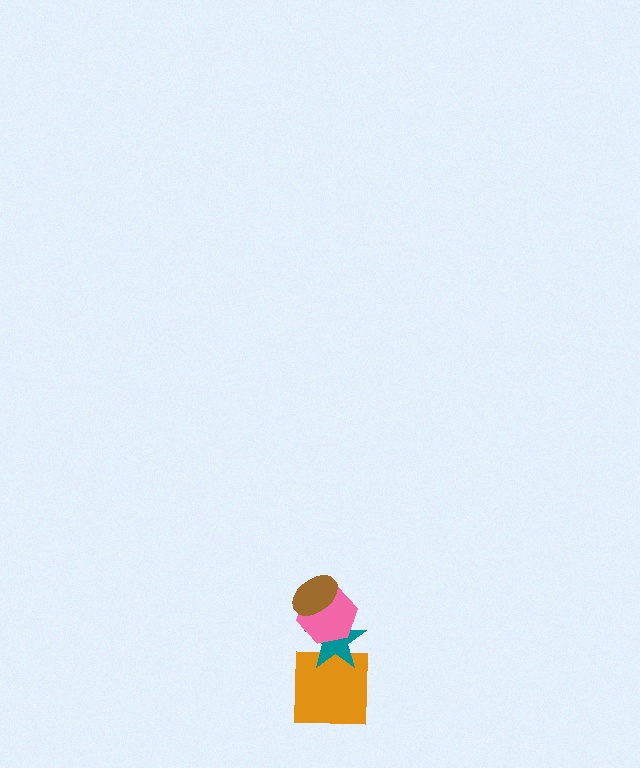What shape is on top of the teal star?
The pink hexagon is on top of the teal star.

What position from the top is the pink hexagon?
The pink hexagon is 2nd from the top.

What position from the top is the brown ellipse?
The brown ellipse is 1st from the top.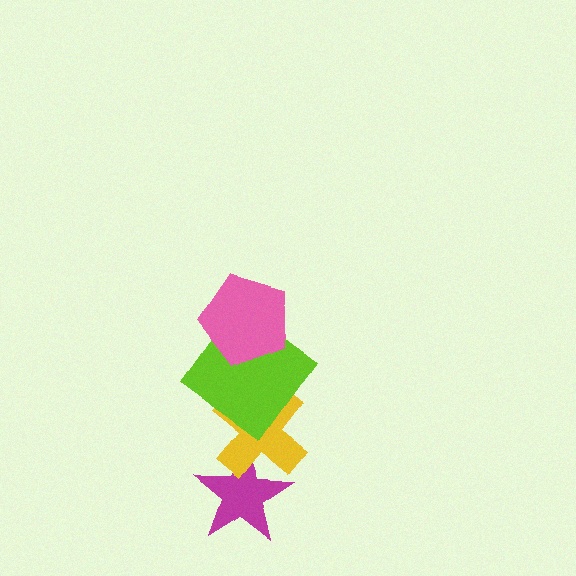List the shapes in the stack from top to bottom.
From top to bottom: the pink pentagon, the lime diamond, the yellow cross, the magenta star.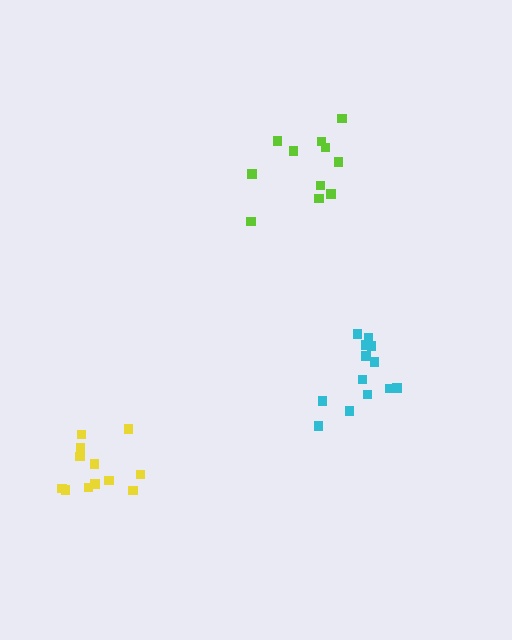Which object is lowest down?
The yellow cluster is bottommost.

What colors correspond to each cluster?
The clusters are colored: lime, cyan, yellow.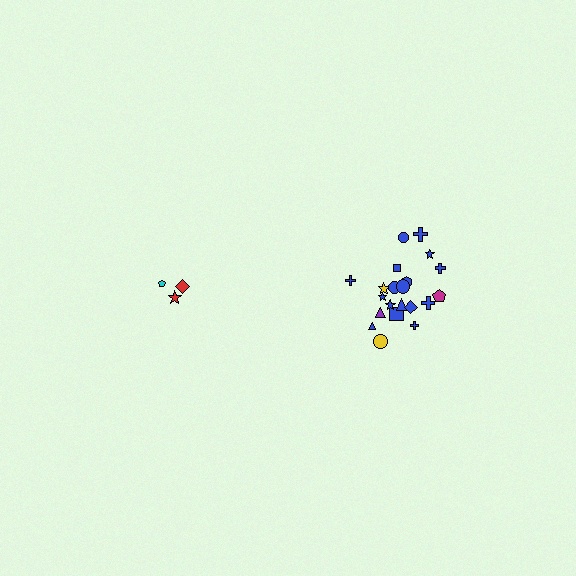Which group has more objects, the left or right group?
The right group.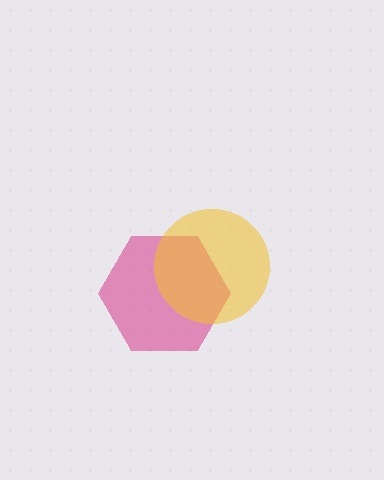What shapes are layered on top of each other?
The layered shapes are: a magenta hexagon, a yellow circle.